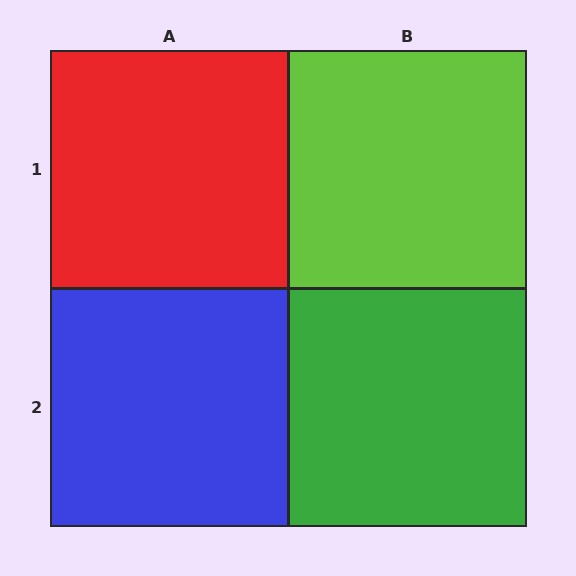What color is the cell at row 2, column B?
Green.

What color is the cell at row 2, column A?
Blue.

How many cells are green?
1 cell is green.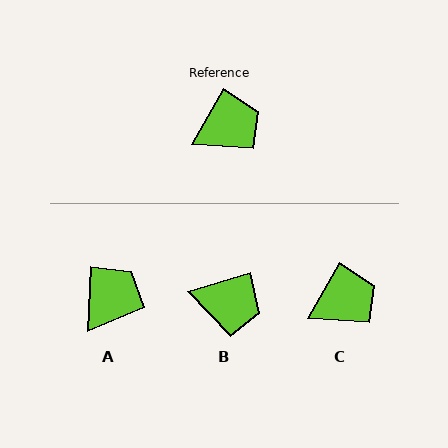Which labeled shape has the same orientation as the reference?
C.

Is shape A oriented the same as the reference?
No, it is off by about 27 degrees.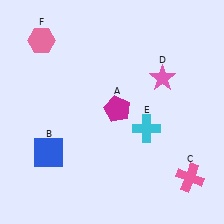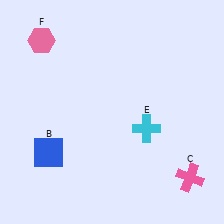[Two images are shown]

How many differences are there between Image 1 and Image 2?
There are 2 differences between the two images.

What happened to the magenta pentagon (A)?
The magenta pentagon (A) was removed in Image 2. It was in the top-right area of Image 1.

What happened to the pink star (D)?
The pink star (D) was removed in Image 2. It was in the top-right area of Image 1.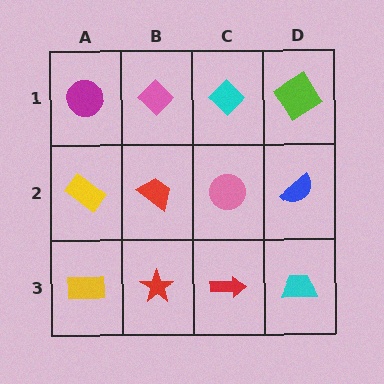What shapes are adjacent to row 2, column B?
A pink diamond (row 1, column B), a red star (row 3, column B), a yellow rectangle (row 2, column A), a pink circle (row 2, column C).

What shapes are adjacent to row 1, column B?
A red trapezoid (row 2, column B), a magenta circle (row 1, column A), a cyan diamond (row 1, column C).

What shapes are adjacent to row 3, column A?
A yellow rectangle (row 2, column A), a red star (row 3, column B).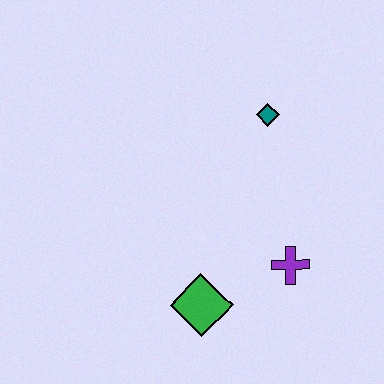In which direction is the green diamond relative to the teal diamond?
The green diamond is below the teal diamond.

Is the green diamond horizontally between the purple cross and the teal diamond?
No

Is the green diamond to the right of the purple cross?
No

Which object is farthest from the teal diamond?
The green diamond is farthest from the teal diamond.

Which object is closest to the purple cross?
The green diamond is closest to the purple cross.